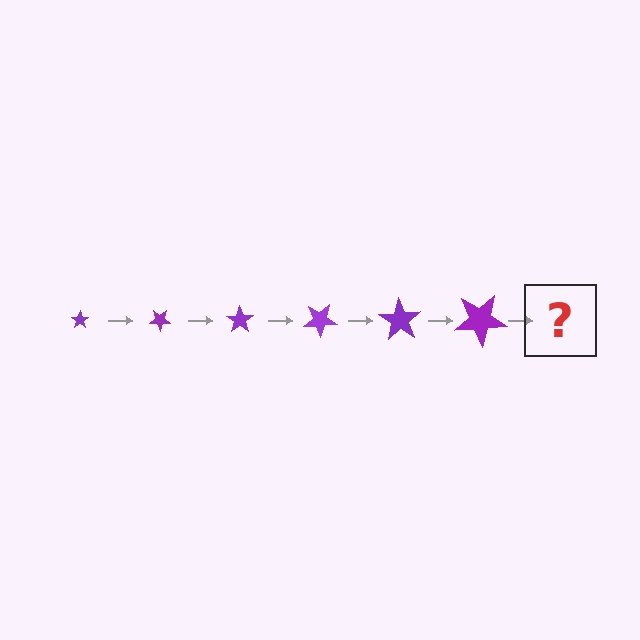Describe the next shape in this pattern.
It should be a star, larger than the previous one and rotated 210 degrees from the start.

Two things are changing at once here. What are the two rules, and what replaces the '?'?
The two rules are that the star grows larger each step and it rotates 35 degrees each step. The '?' should be a star, larger than the previous one and rotated 210 degrees from the start.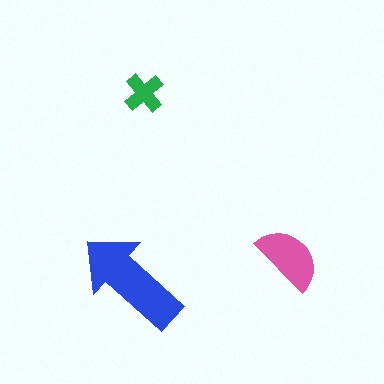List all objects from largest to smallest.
The blue arrow, the pink semicircle, the green cross.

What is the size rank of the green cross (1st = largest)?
3rd.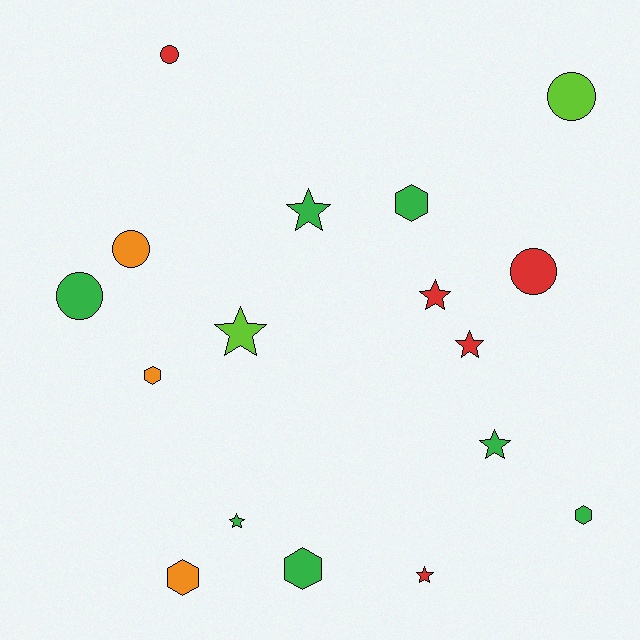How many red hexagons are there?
There are no red hexagons.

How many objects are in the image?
There are 17 objects.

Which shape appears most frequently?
Star, with 7 objects.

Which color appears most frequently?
Green, with 7 objects.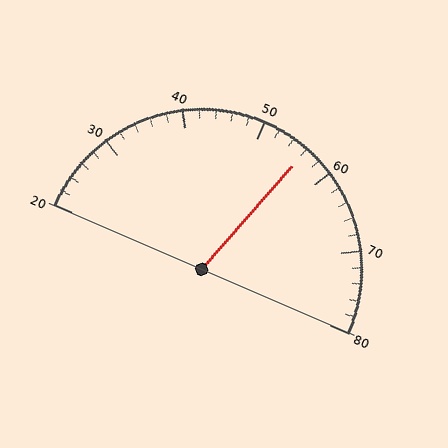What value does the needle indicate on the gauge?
The needle indicates approximately 56.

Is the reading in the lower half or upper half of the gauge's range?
The reading is in the upper half of the range (20 to 80).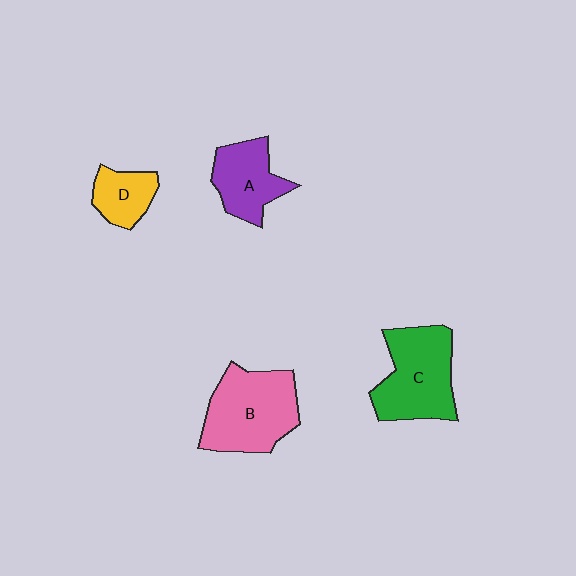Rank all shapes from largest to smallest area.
From largest to smallest: B (pink), C (green), A (purple), D (yellow).